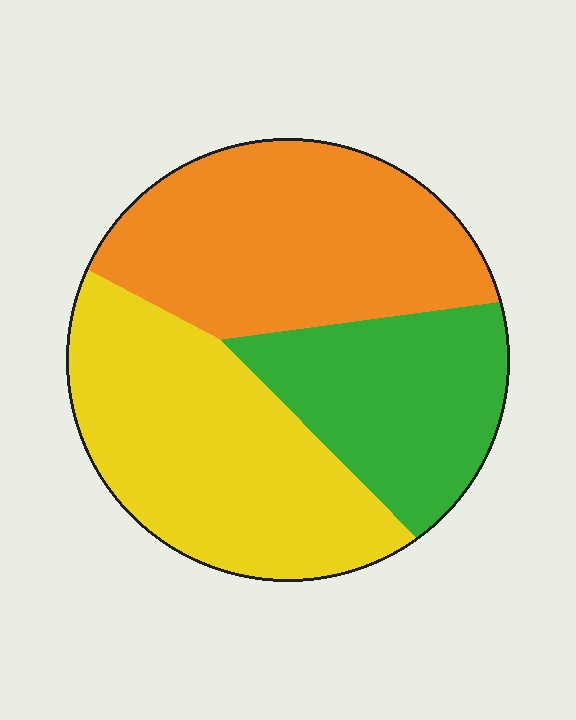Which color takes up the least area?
Green, at roughly 25%.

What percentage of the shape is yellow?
Yellow takes up between a third and a half of the shape.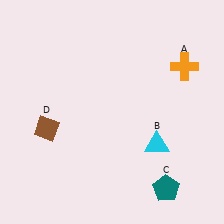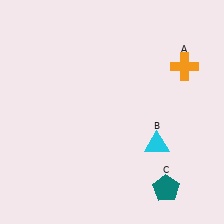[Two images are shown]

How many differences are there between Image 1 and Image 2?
There is 1 difference between the two images.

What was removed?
The brown diamond (D) was removed in Image 2.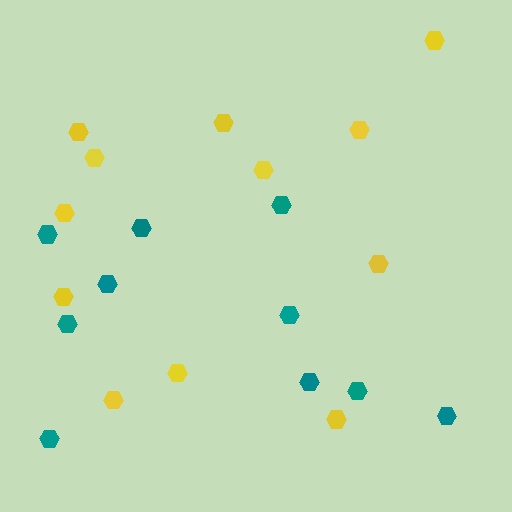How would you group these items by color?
There are 2 groups: one group of yellow hexagons (12) and one group of teal hexagons (10).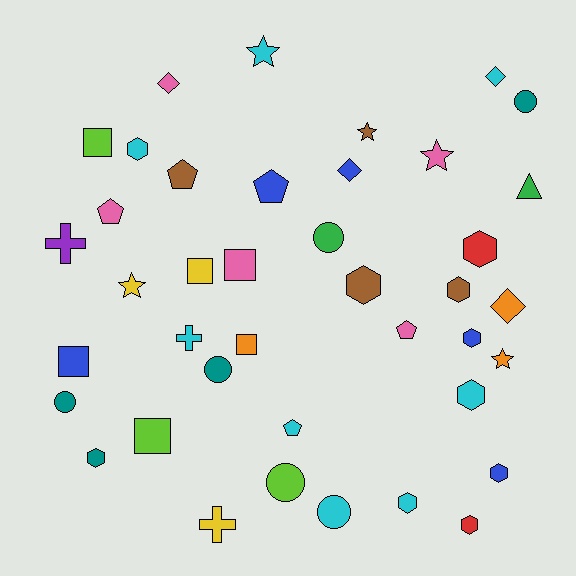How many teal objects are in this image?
There are 4 teal objects.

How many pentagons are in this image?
There are 5 pentagons.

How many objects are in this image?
There are 40 objects.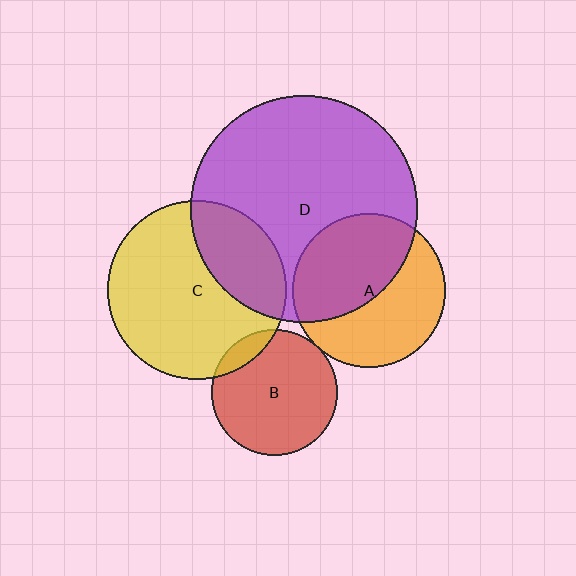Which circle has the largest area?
Circle D (purple).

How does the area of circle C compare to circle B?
Approximately 2.0 times.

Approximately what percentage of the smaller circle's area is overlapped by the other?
Approximately 5%.